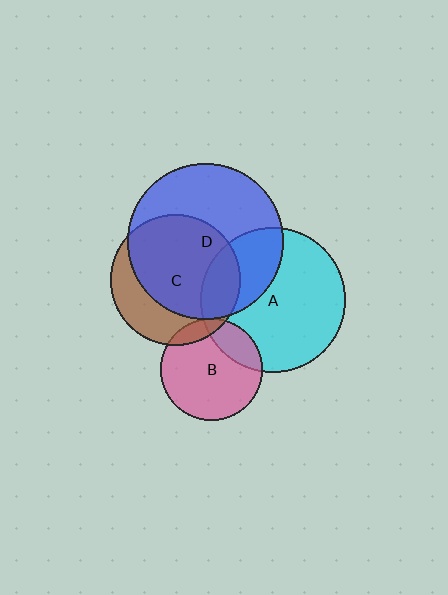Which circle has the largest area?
Circle D (blue).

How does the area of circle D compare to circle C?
Approximately 1.4 times.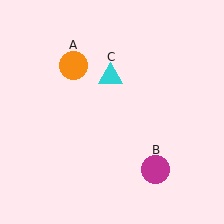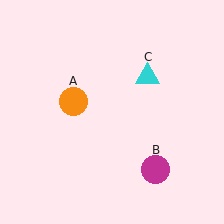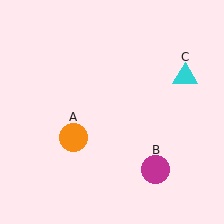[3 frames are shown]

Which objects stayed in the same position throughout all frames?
Magenta circle (object B) remained stationary.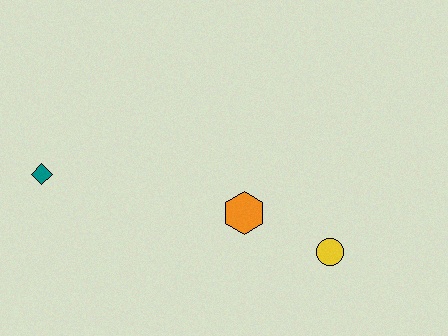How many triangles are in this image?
There are no triangles.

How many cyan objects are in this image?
There are no cyan objects.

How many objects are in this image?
There are 3 objects.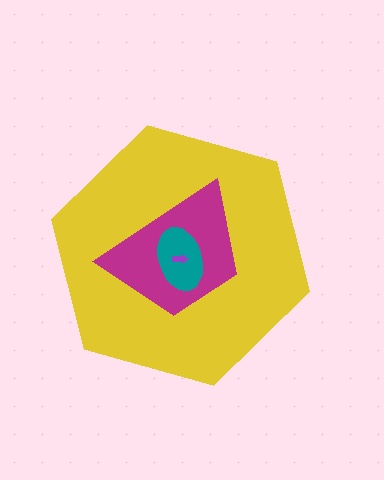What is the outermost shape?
The yellow hexagon.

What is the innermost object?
The purple arrow.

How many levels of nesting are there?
4.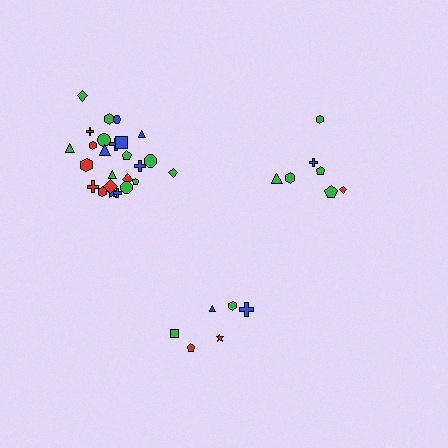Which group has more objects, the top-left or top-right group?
The top-left group.